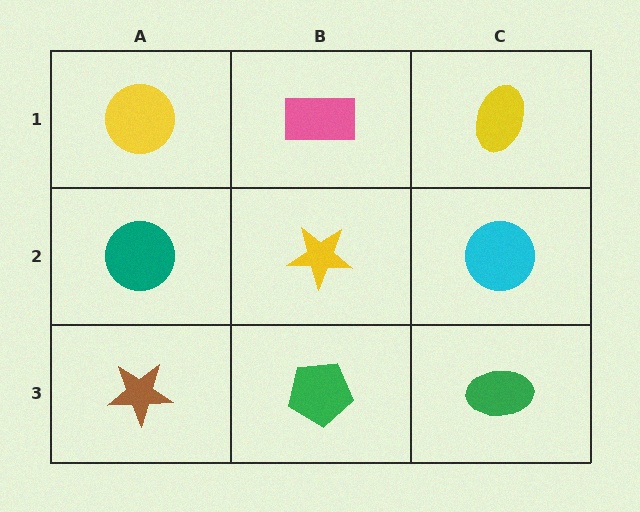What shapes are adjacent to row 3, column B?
A yellow star (row 2, column B), a brown star (row 3, column A), a green ellipse (row 3, column C).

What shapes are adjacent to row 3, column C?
A cyan circle (row 2, column C), a green pentagon (row 3, column B).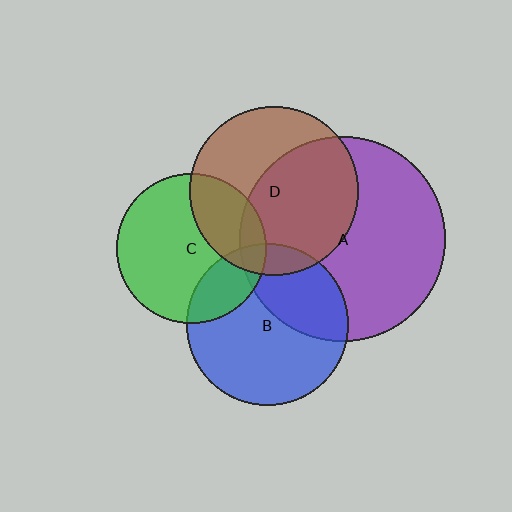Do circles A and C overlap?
Yes.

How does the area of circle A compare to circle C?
Approximately 1.9 times.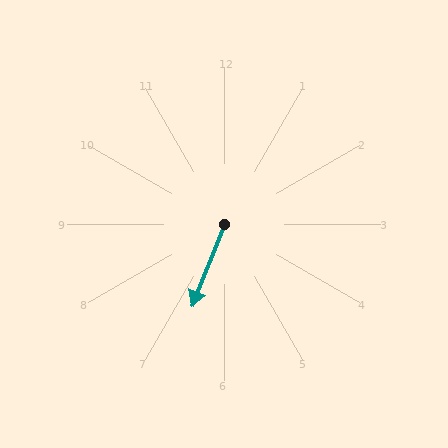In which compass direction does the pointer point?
South.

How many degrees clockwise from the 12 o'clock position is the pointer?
Approximately 202 degrees.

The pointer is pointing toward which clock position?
Roughly 7 o'clock.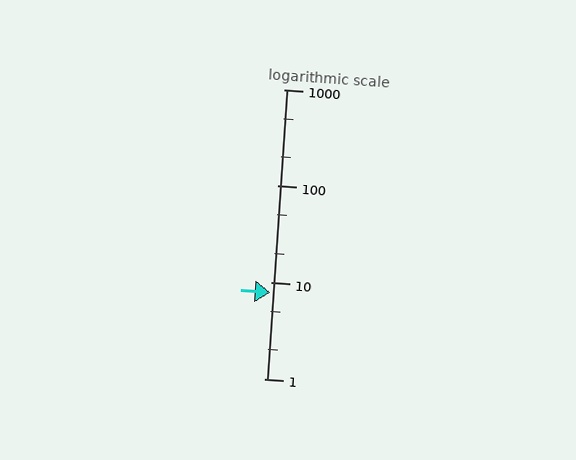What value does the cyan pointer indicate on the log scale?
The pointer indicates approximately 7.8.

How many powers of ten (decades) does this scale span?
The scale spans 3 decades, from 1 to 1000.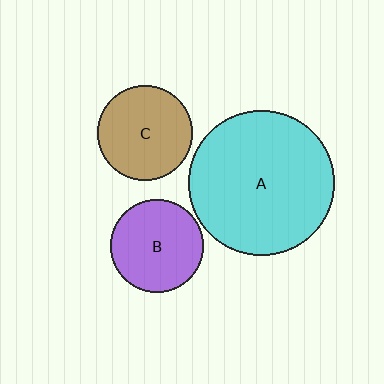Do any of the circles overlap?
No, none of the circles overlap.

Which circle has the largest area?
Circle A (cyan).